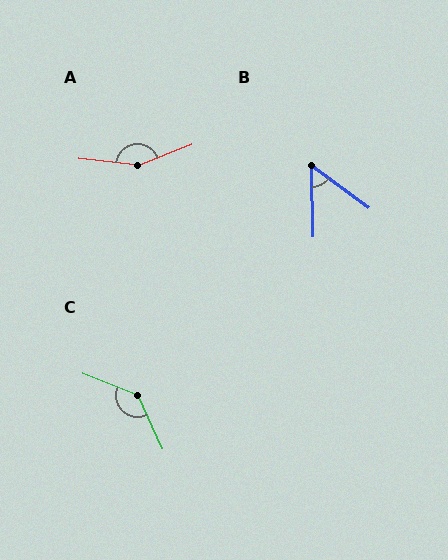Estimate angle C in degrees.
Approximately 137 degrees.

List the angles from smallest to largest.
B (52°), C (137°), A (152°).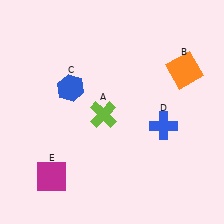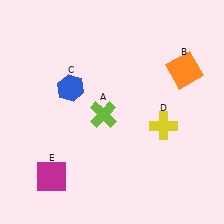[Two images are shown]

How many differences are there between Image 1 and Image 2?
There is 1 difference between the two images.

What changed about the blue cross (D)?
In Image 1, D is blue. In Image 2, it changed to yellow.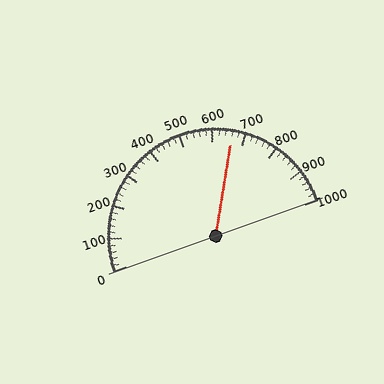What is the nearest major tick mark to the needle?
The nearest major tick mark is 700.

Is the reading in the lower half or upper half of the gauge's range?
The reading is in the upper half of the range (0 to 1000).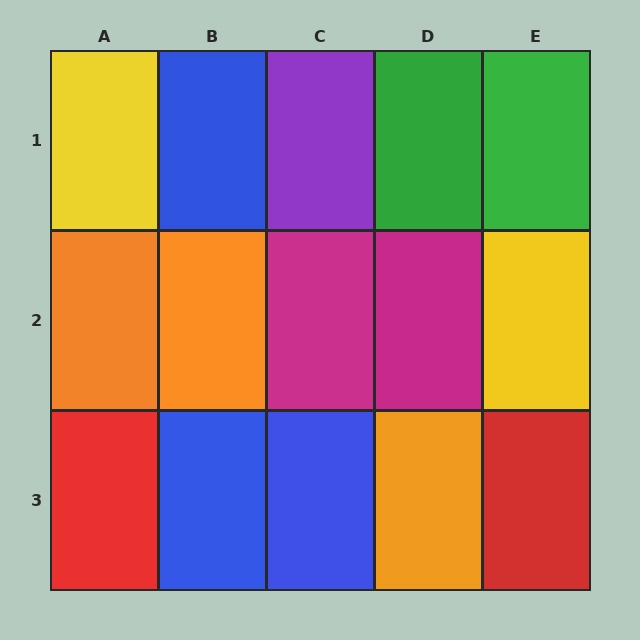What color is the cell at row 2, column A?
Orange.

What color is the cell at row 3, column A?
Red.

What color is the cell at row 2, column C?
Magenta.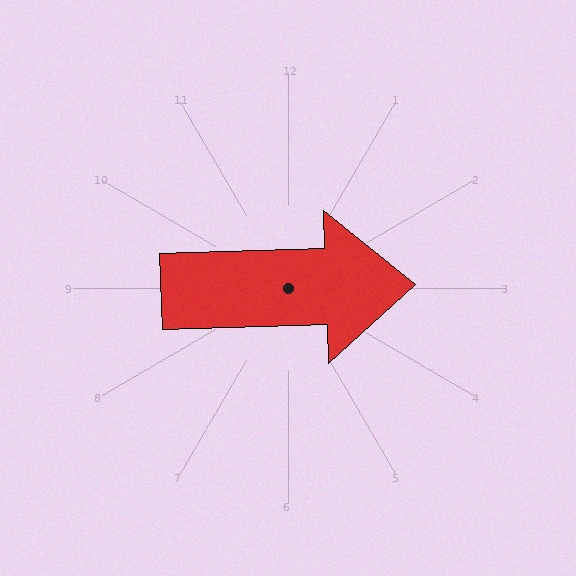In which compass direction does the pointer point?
East.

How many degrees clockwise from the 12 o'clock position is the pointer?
Approximately 88 degrees.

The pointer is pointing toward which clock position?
Roughly 3 o'clock.